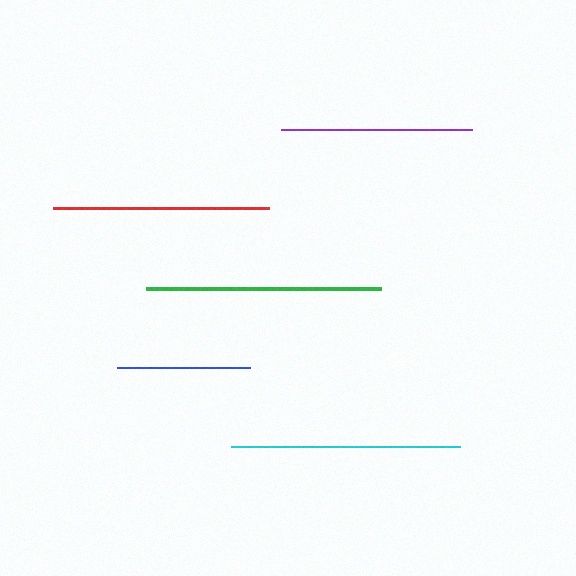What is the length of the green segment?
The green segment is approximately 235 pixels long.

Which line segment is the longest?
The green line is the longest at approximately 235 pixels.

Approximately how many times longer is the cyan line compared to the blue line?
The cyan line is approximately 1.7 times the length of the blue line.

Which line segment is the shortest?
The blue line is the shortest at approximately 133 pixels.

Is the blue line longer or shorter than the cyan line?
The cyan line is longer than the blue line.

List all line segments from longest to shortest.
From longest to shortest: green, cyan, red, purple, blue.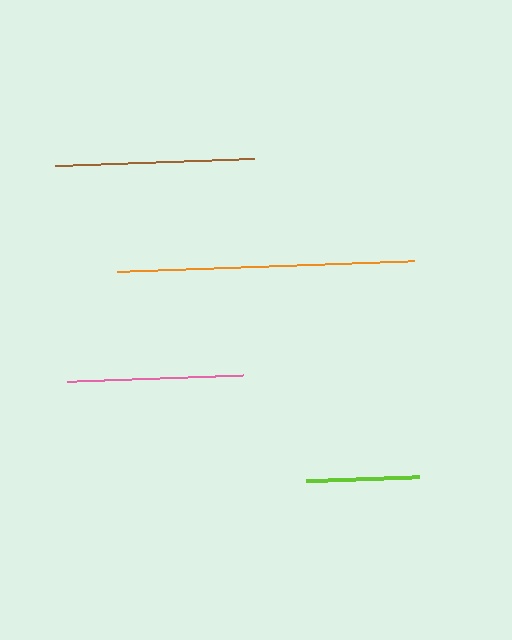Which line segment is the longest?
The orange line is the longest at approximately 298 pixels.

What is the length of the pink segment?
The pink segment is approximately 176 pixels long.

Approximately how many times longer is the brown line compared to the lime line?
The brown line is approximately 1.8 times the length of the lime line.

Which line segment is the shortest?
The lime line is the shortest at approximately 113 pixels.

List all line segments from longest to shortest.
From longest to shortest: orange, brown, pink, lime.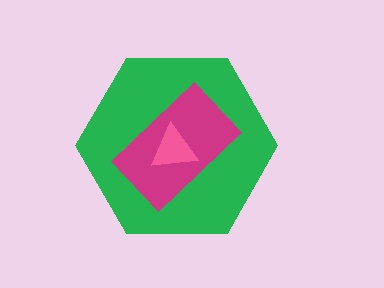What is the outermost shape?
The green hexagon.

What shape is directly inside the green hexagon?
The magenta rectangle.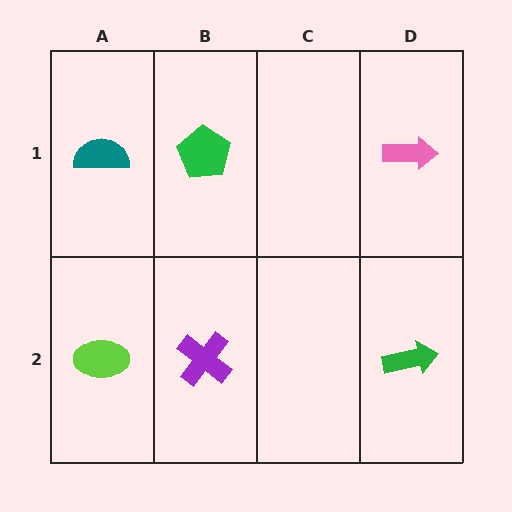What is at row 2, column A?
A lime ellipse.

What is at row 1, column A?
A teal semicircle.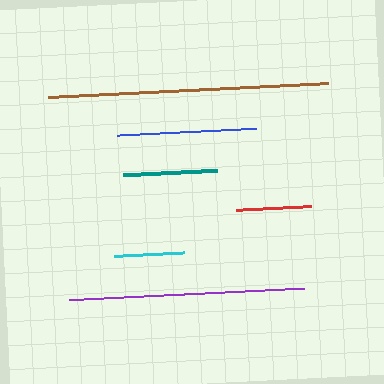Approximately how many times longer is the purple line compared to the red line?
The purple line is approximately 3.2 times the length of the red line.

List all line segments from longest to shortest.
From longest to shortest: brown, purple, blue, teal, red, cyan.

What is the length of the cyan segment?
The cyan segment is approximately 70 pixels long.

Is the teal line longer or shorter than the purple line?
The purple line is longer than the teal line.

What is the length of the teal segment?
The teal segment is approximately 94 pixels long.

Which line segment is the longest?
The brown line is the longest at approximately 280 pixels.